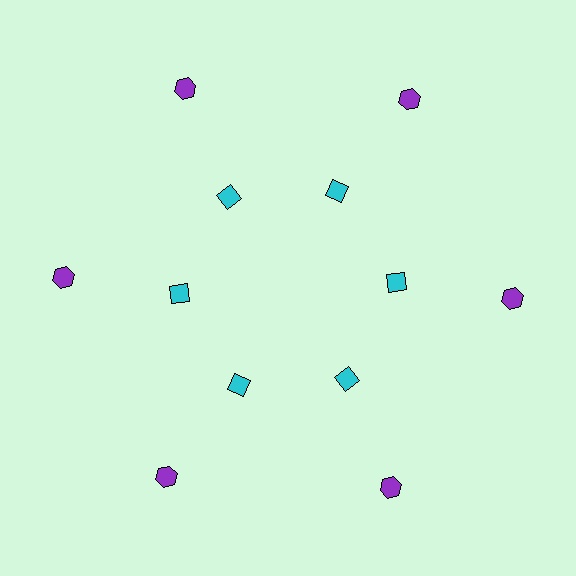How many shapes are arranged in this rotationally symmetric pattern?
There are 12 shapes, arranged in 6 groups of 2.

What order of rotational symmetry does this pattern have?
This pattern has 6-fold rotational symmetry.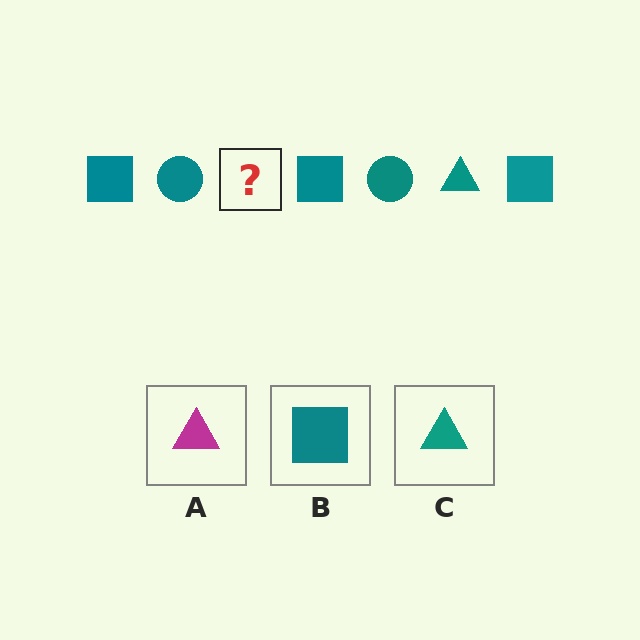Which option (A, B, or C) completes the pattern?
C.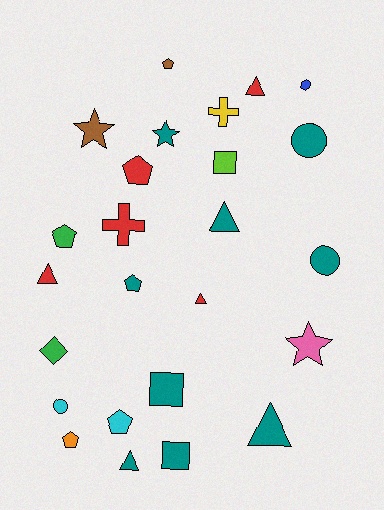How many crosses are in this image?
There are 2 crosses.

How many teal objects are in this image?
There are 9 teal objects.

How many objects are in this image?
There are 25 objects.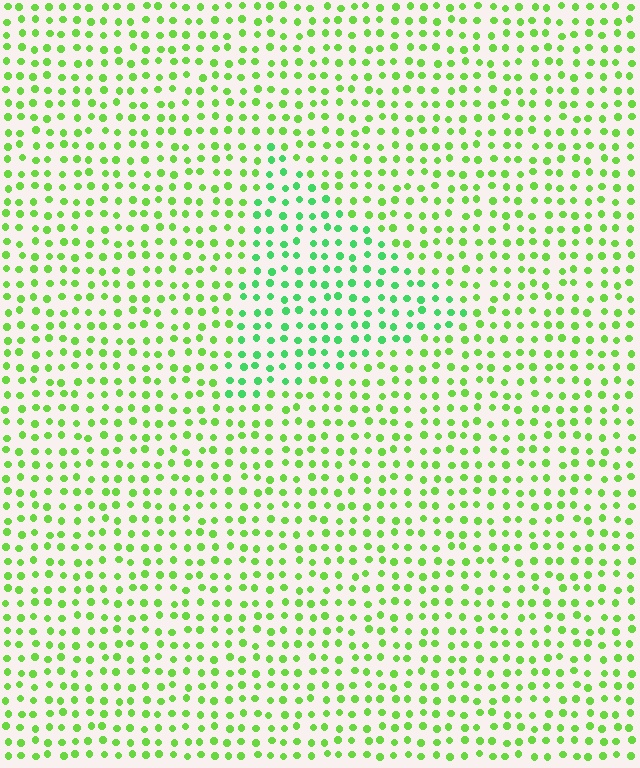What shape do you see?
I see a triangle.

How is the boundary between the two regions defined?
The boundary is defined purely by a slight shift in hue (about 31 degrees). Spacing, size, and orientation are identical on both sides.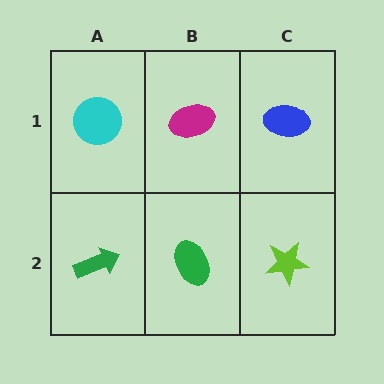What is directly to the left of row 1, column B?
A cyan circle.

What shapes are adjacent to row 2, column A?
A cyan circle (row 1, column A), a green ellipse (row 2, column B).